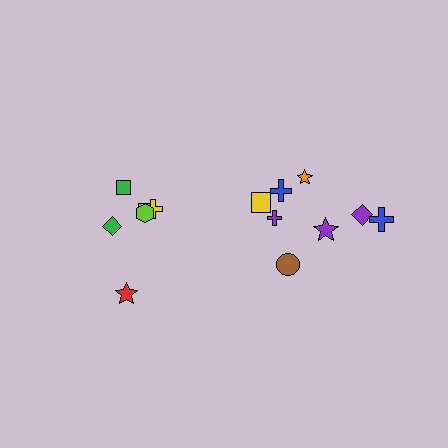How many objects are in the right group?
There are 8 objects.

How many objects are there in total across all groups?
There are 14 objects.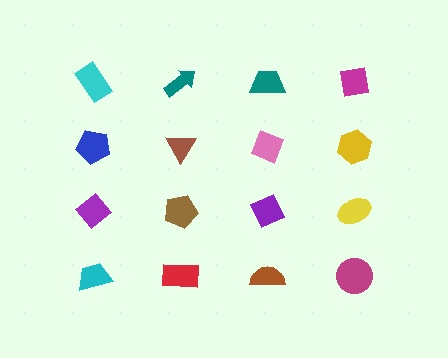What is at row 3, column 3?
A purple diamond.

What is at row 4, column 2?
A red rectangle.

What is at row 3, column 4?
A yellow ellipse.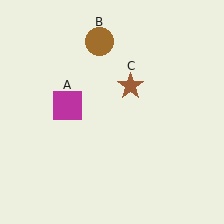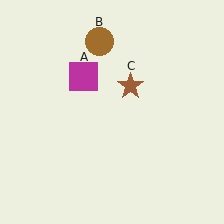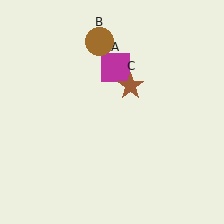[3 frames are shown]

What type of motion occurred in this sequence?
The magenta square (object A) rotated clockwise around the center of the scene.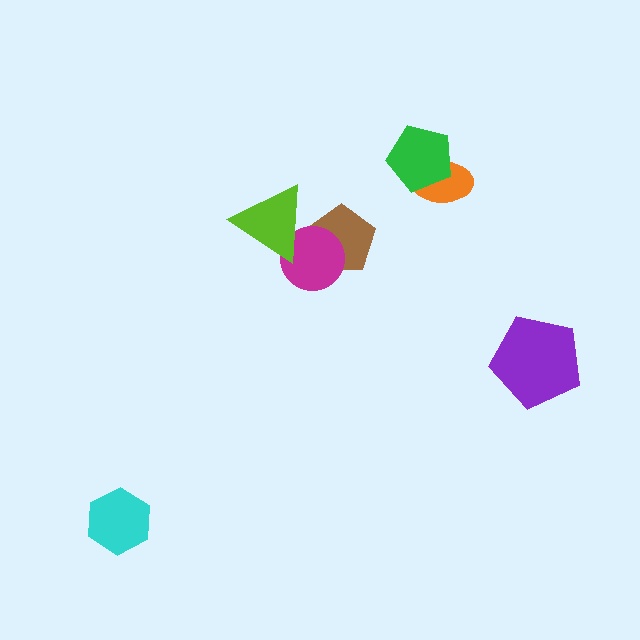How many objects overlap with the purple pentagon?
0 objects overlap with the purple pentagon.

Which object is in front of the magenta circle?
The lime triangle is in front of the magenta circle.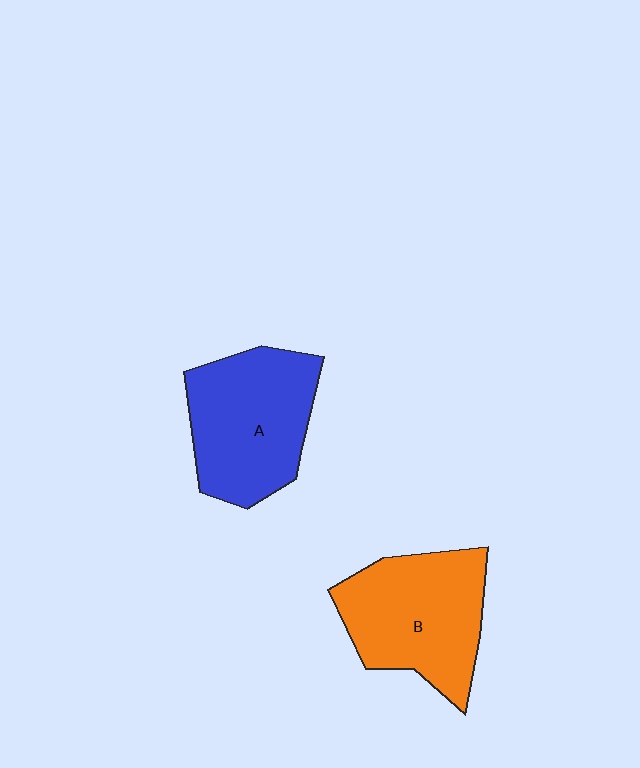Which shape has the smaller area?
Shape A (blue).